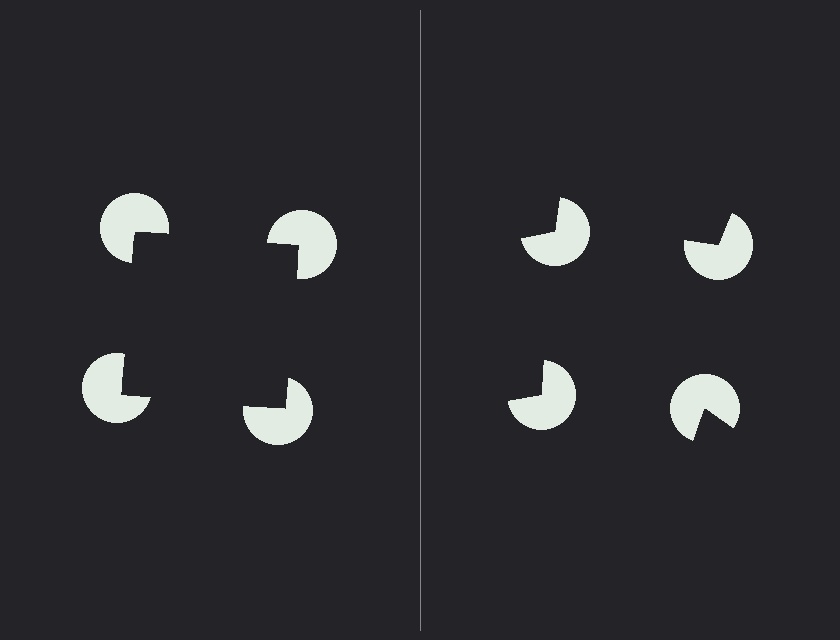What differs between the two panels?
The pac-man discs are positioned identically on both sides; only the wedge orientations differ. On the left they align to a square; on the right they are misaligned.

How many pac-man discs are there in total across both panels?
8 — 4 on each side.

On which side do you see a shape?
An illusory square appears on the left side. On the right side the wedge cuts are rotated, so no coherent shape forms.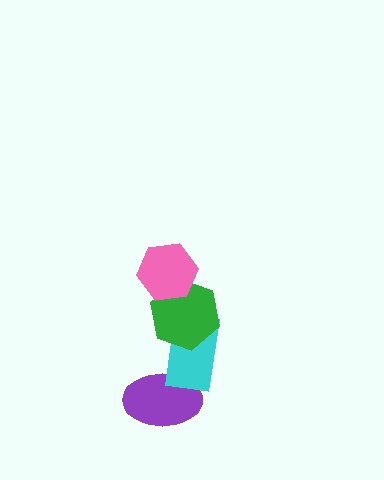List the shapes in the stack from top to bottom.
From top to bottom: the pink hexagon, the green hexagon, the cyan rectangle, the purple ellipse.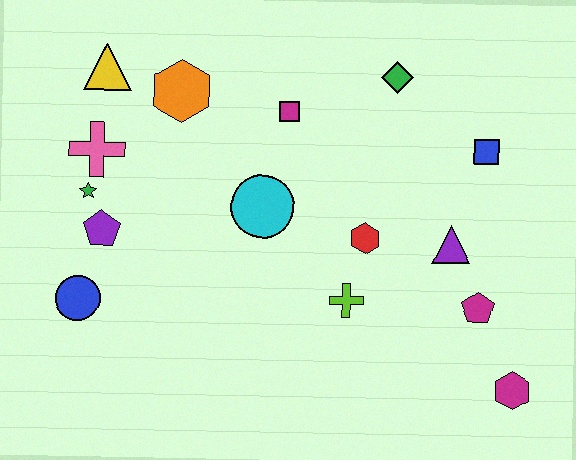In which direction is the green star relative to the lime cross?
The green star is to the left of the lime cross.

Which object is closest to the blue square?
The purple triangle is closest to the blue square.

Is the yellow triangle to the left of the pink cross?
No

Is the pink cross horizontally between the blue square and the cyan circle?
No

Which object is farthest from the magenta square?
The magenta hexagon is farthest from the magenta square.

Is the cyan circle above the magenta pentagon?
Yes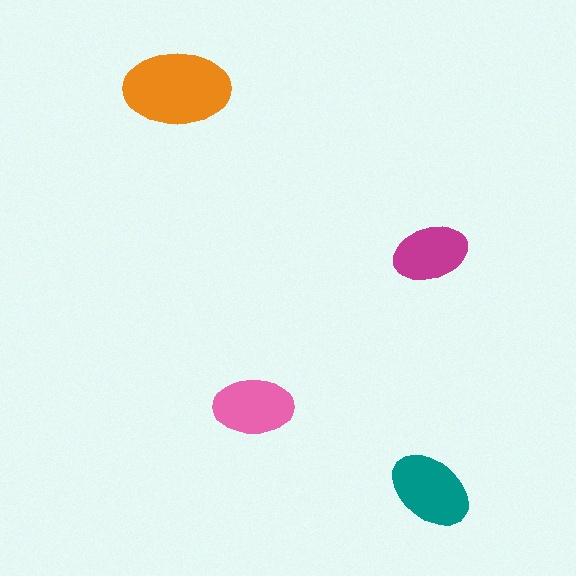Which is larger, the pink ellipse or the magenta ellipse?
The pink one.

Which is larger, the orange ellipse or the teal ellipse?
The orange one.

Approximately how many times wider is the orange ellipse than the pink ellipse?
About 1.5 times wider.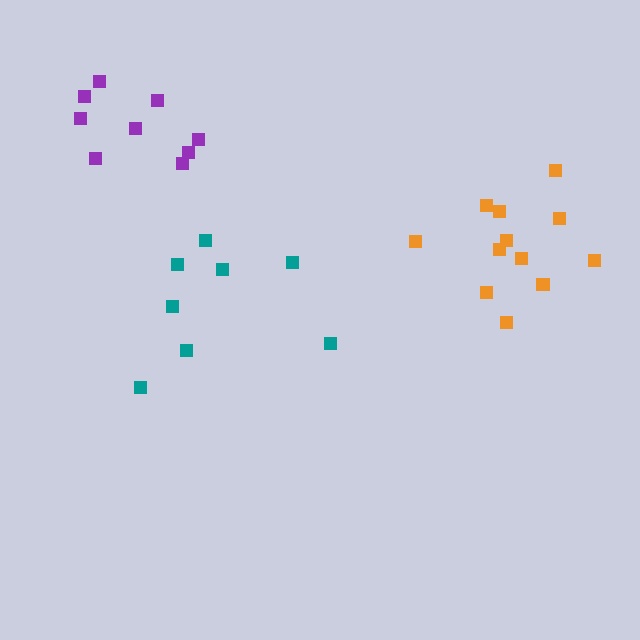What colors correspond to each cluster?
The clusters are colored: orange, teal, purple.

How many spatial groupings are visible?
There are 3 spatial groupings.